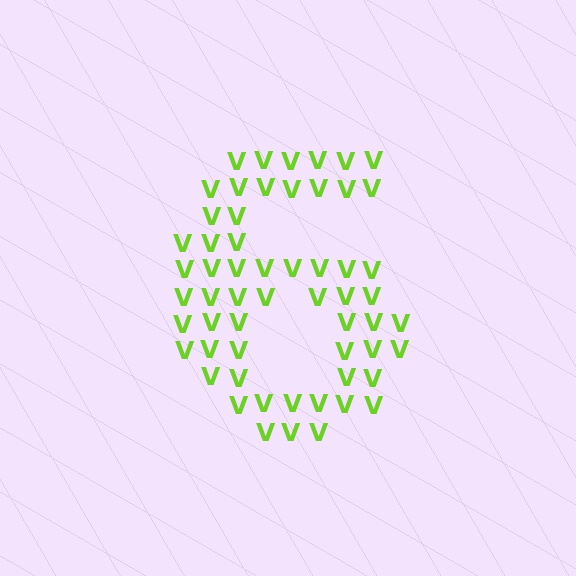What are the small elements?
The small elements are letter V's.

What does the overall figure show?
The overall figure shows the digit 6.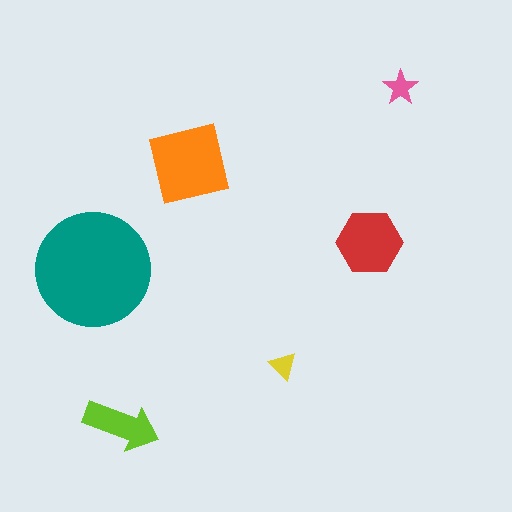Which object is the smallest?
The yellow triangle.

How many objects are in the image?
There are 6 objects in the image.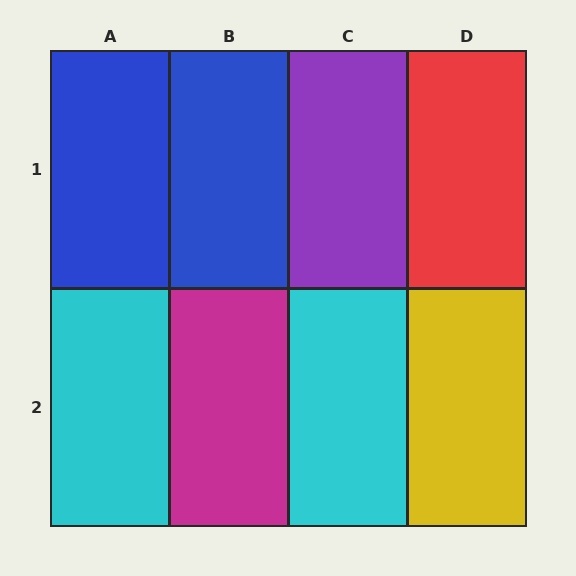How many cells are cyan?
2 cells are cyan.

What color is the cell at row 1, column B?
Blue.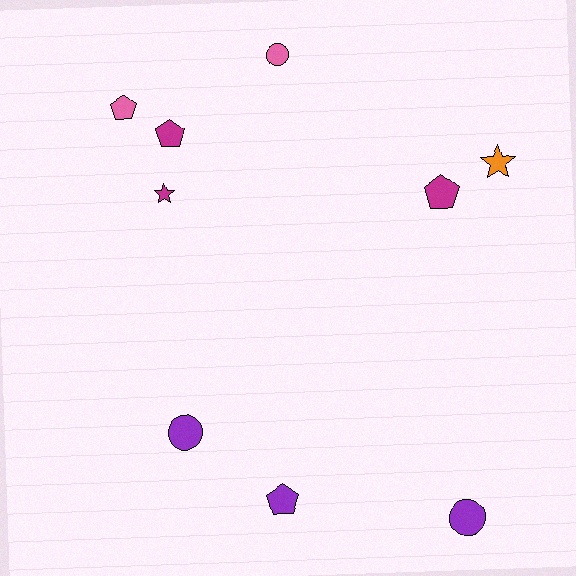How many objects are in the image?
There are 9 objects.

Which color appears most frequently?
Magenta, with 3 objects.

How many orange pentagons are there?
There are no orange pentagons.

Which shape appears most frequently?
Pentagon, with 4 objects.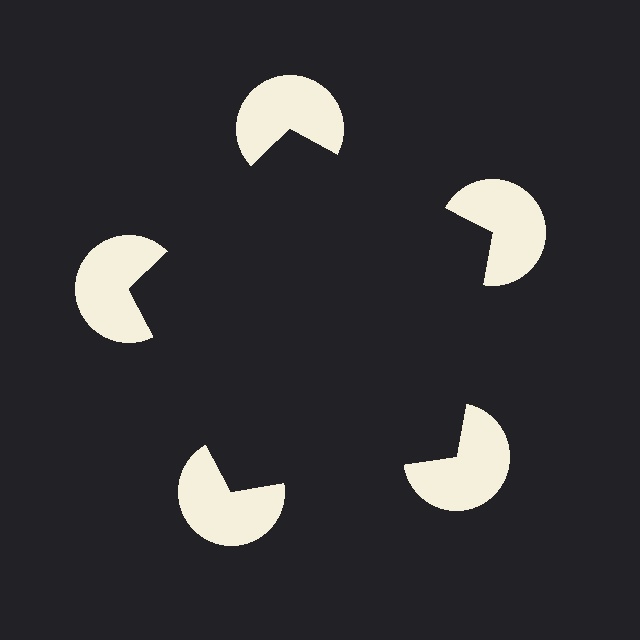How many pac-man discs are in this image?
There are 5 — one at each vertex of the illusory pentagon.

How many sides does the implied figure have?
5 sides.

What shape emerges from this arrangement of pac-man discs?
An illusory pentagon — its edges are inferred from the aligned wedge cuts in the pac-man discs, not physically drawn.